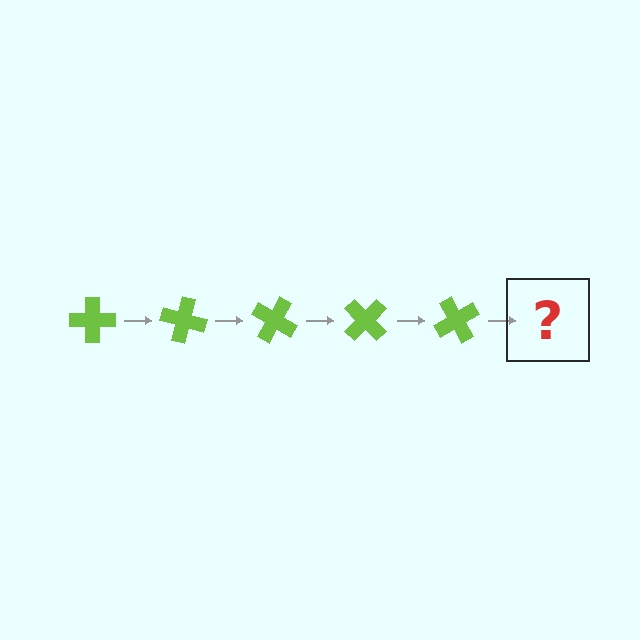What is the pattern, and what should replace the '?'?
The pattern is that the cross rotates 15 degrees each step. The '?' should be a lime cross rotated 75 degrees.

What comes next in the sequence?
The next element should be a lime cross rotated 75 degrees.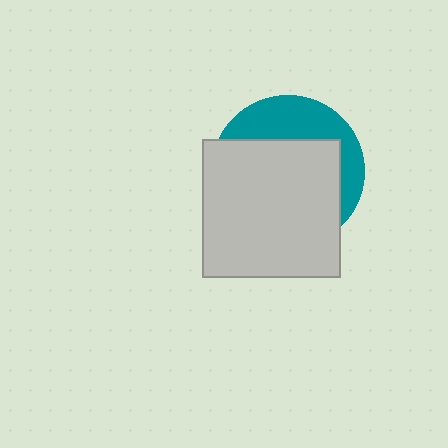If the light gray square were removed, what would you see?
You would see the complete teal circle.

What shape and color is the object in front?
The object in front is a light gray square.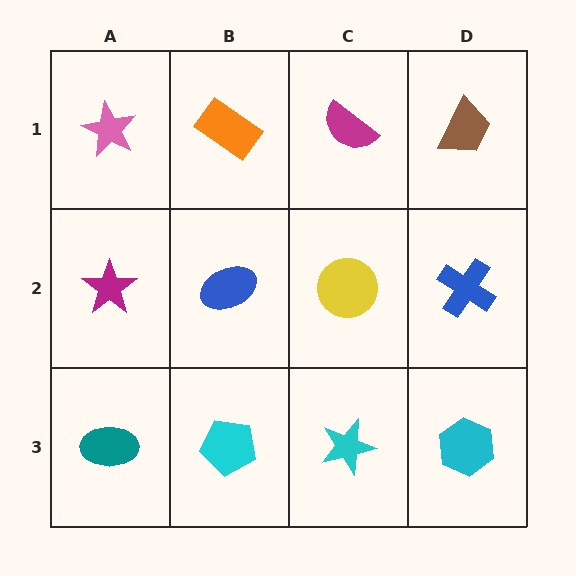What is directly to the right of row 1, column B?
A magenta semicircle.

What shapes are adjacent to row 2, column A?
A pink star (row 1, column A), a teal ellipse (row 3, column A), a blue ellipse (row 2, column B).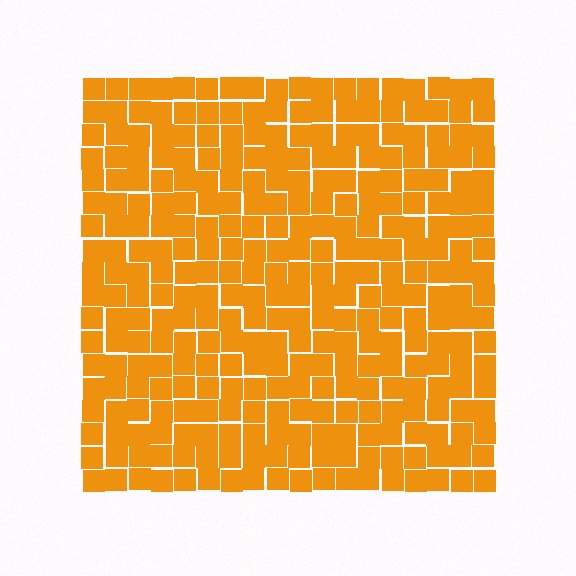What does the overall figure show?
The overall figure shows a square.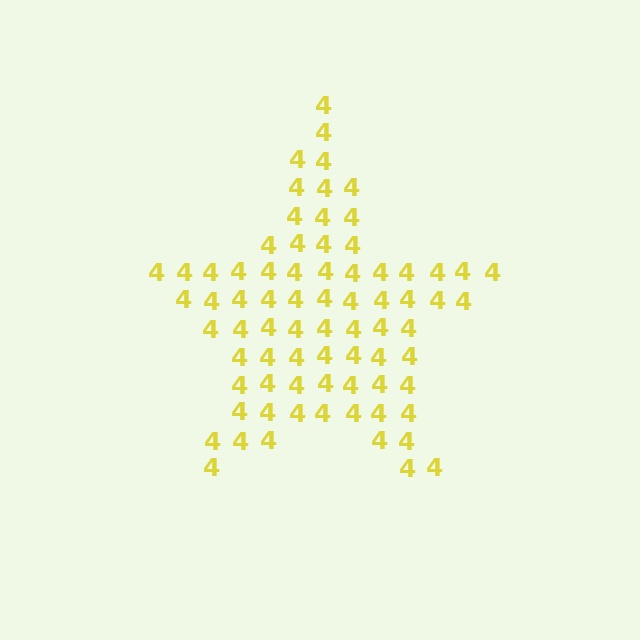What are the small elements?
The small elements are digit 4's.